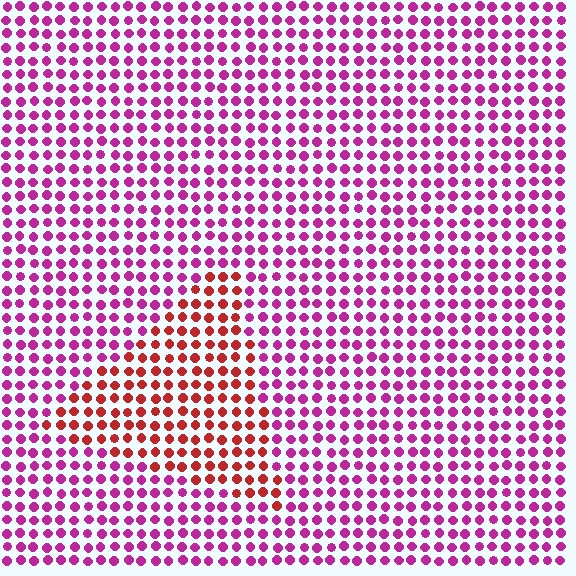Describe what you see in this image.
The image is filled with small magenta elements in a uniform arrangement. A triangle-shaped region is visible where the elements are tinted to a slightly different hue, forming a subtle color boundary.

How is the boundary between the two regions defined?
The boundary is defined purely by a slight shift in hue (about 45 degrees). Spacing, size, and orientation are identical on both sides.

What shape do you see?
I see a triangle.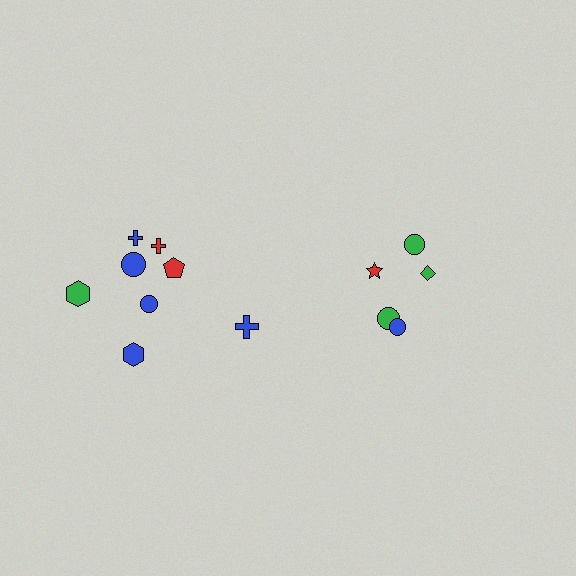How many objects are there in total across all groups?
There are 13 objects.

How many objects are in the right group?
There are 5 objects.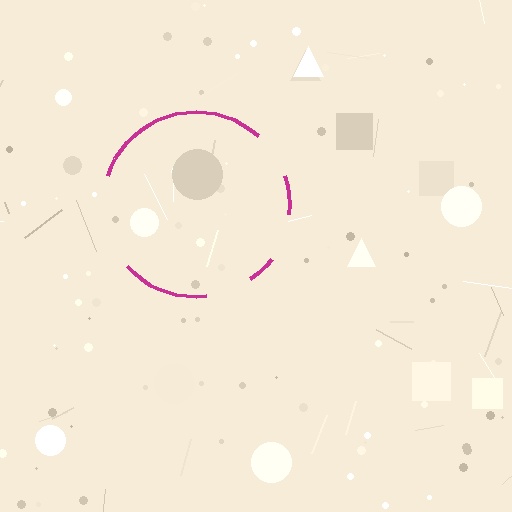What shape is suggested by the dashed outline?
The dashed outline suggests a circle.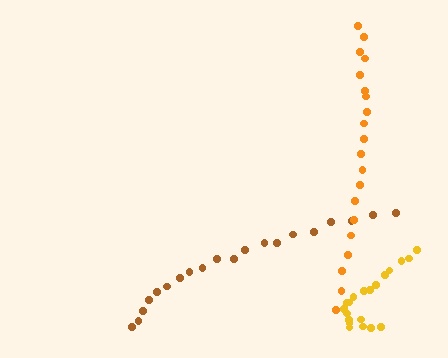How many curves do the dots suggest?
There are 3 distinct paths.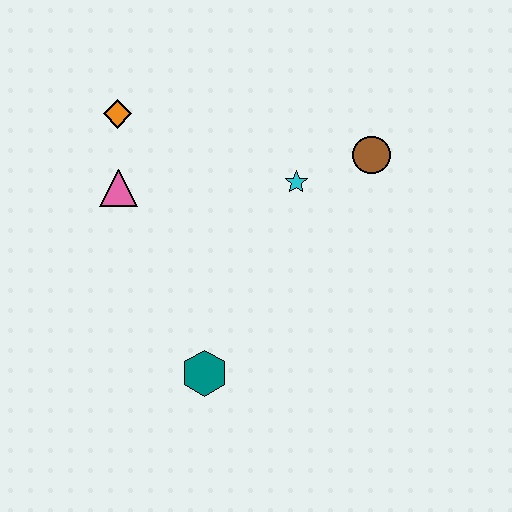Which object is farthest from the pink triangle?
The brown circle is farthest from the pink triangle.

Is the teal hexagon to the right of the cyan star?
No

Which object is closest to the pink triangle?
The orange diamond is closest to the pink triangle.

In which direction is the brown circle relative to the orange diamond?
The brown circle is to the right of the orange diamond.